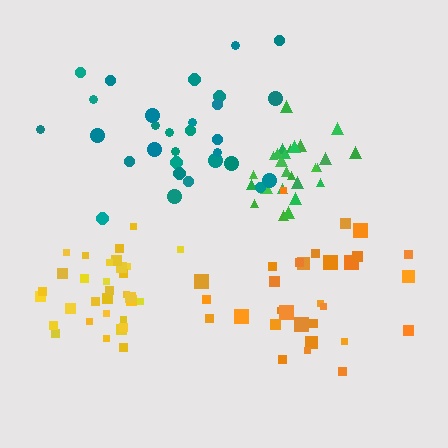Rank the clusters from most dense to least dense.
green, yellow, orange, teal.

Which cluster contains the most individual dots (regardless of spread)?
Yellow (32).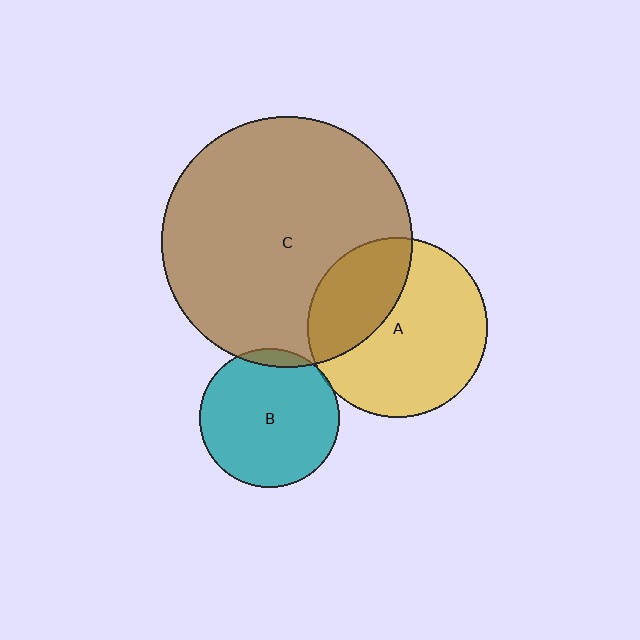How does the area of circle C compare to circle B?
Approximately 3.2 times.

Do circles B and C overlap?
Yes.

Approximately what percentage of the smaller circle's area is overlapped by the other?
Approximately 5%.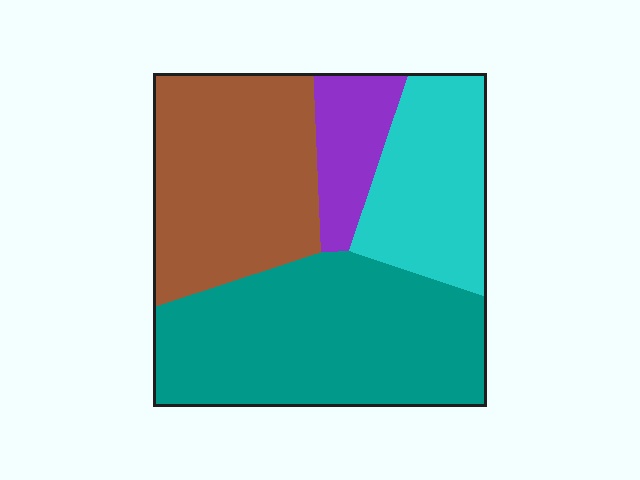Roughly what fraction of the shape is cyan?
Cyan covers 20% of the shape.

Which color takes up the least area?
Purple, at roughly 10%.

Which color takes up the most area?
Teal, at roughly 40%.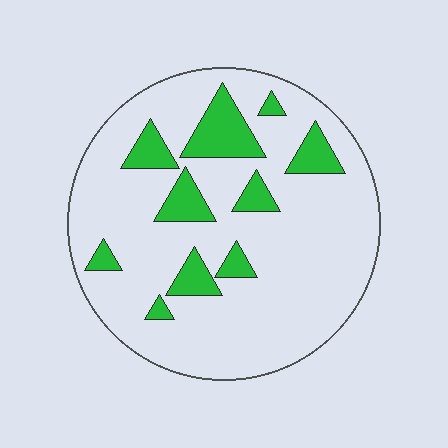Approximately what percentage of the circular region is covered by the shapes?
Approximately 15%.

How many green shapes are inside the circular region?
10.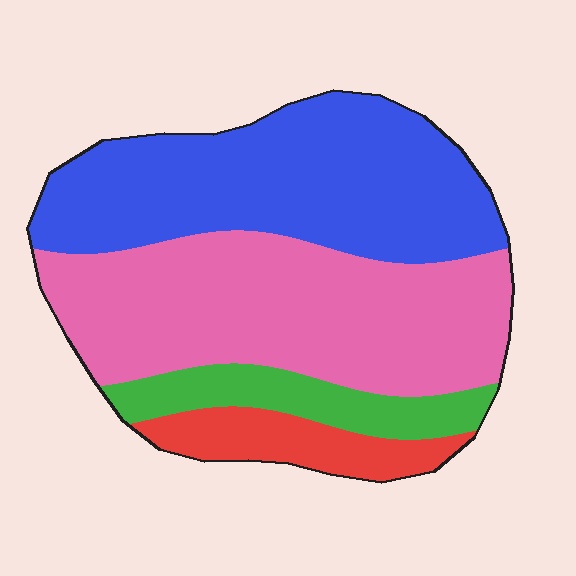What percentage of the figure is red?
Red takes up about one tenth (1/10) of the figure.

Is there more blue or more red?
Blue.